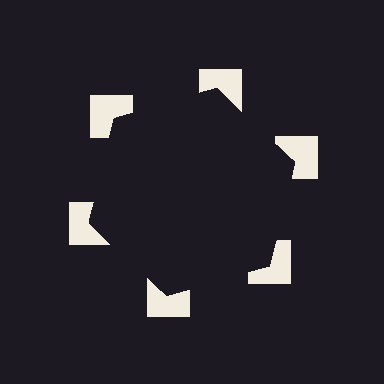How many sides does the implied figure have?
6 sides.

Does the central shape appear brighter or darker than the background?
It typically appears slightly darker than the background, even though no actual brightness change is drawn.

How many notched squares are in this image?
There are 6 — one at each vertex of the illusory hexagon.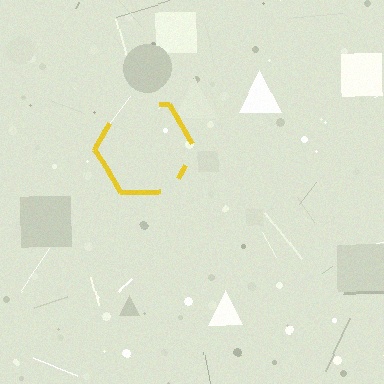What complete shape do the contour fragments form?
The contour fragments form a hexagon.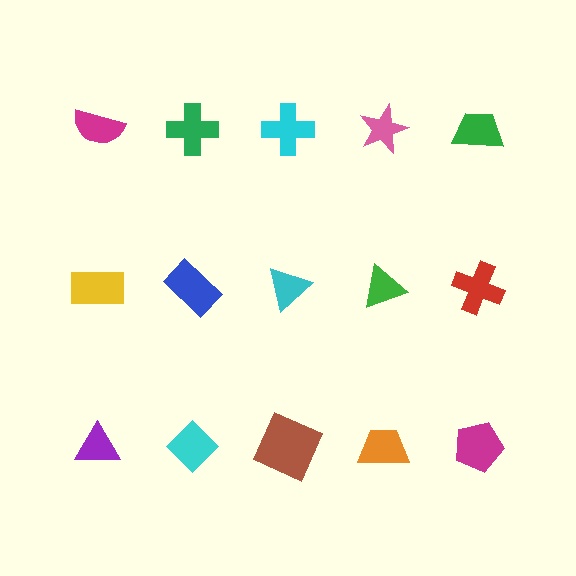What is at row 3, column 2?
A cyan diamond.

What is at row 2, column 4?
A green triangle.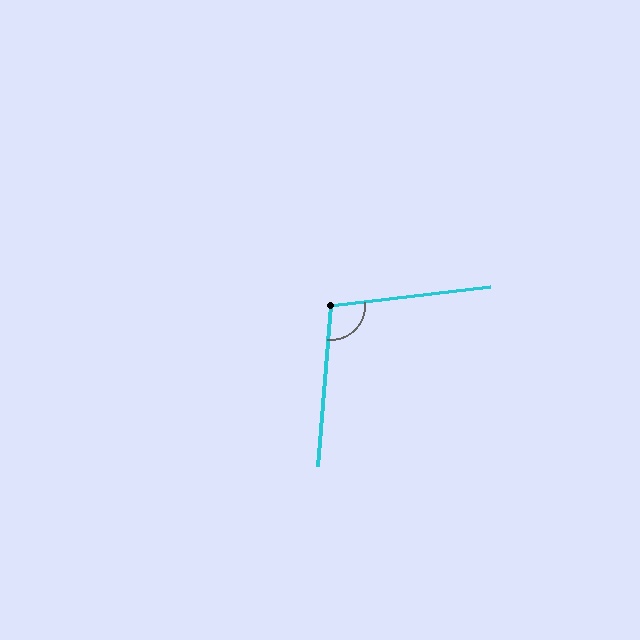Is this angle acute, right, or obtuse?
It is obtuse.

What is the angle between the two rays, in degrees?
Approximately 101 degrees.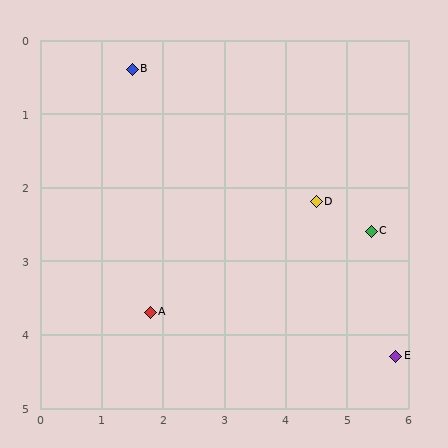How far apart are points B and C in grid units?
Points B and C are about 4.5 grid units apart.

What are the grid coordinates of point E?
Point E is at approximately (5.8, 4.3).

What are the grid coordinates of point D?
Point D is at approximately (4.5, 2.2).